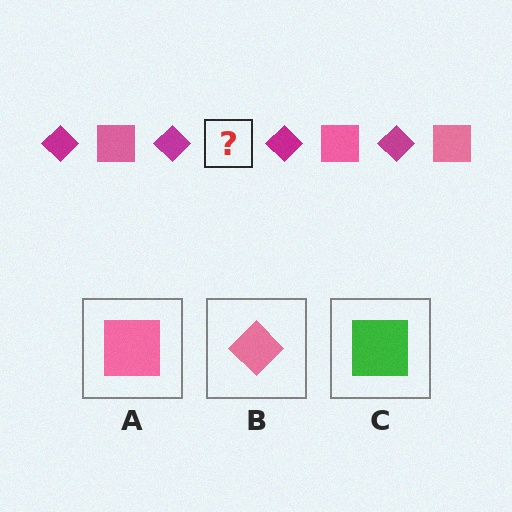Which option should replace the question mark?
Option A.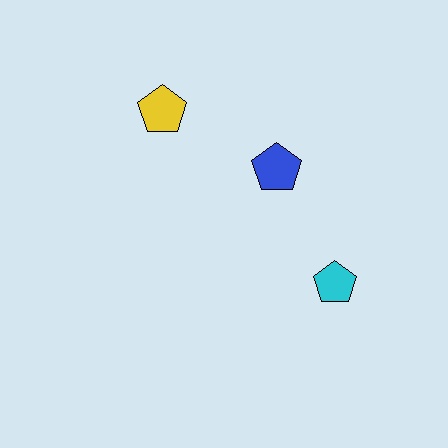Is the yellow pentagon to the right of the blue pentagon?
No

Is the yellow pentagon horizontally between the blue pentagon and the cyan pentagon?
No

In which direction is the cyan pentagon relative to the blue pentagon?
The cyan pentagon is below the blue pentagon.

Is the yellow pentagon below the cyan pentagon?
No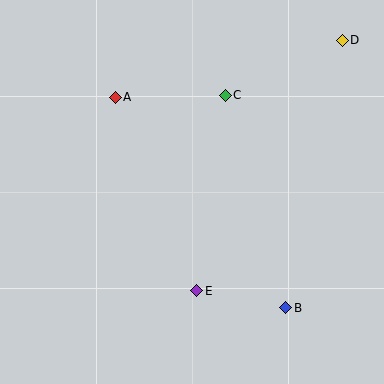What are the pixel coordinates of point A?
Point A is at (115, 97).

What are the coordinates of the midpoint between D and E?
The midpoint between D and E is at (270, 166).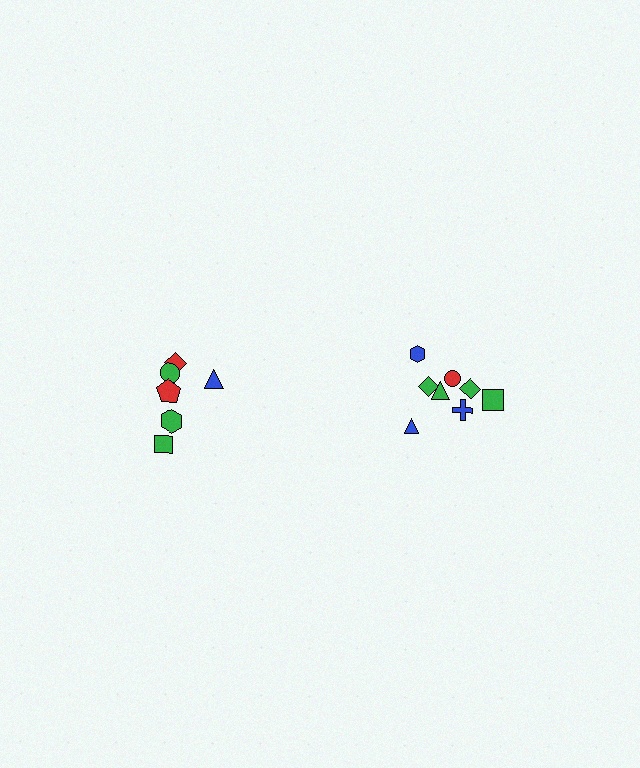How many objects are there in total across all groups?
There are 14 objects.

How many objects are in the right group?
There are 8 objects.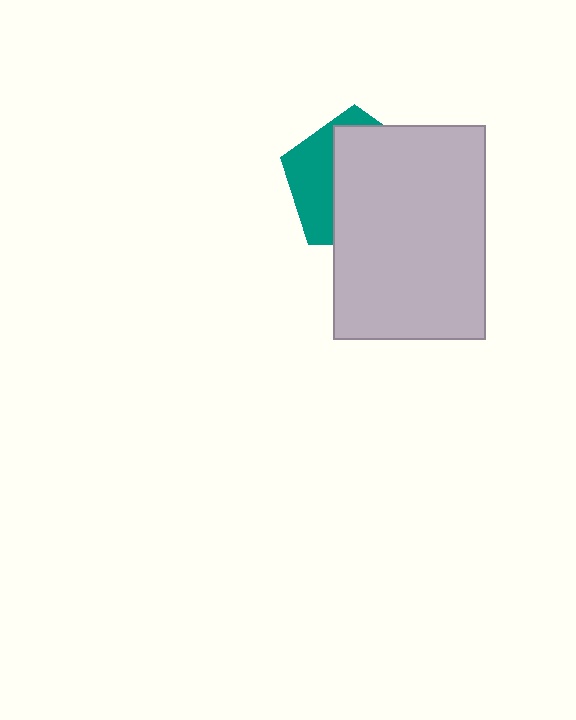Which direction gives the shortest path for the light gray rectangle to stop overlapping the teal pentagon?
Moving right gives the shortest separation.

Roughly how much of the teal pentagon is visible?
A small part of it is visible (roughly 35%).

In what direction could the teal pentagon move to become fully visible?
The teal pentagon could move left. That would shift it out from behind the light gray rectangle entirely.